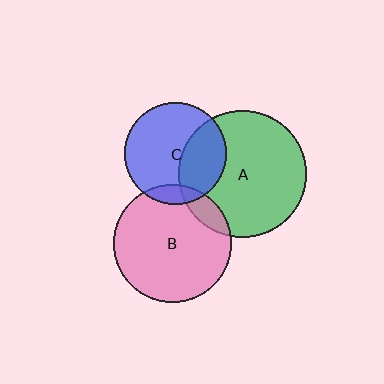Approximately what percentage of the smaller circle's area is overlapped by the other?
Approximately 10%.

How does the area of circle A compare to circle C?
Approximately 1.6 times.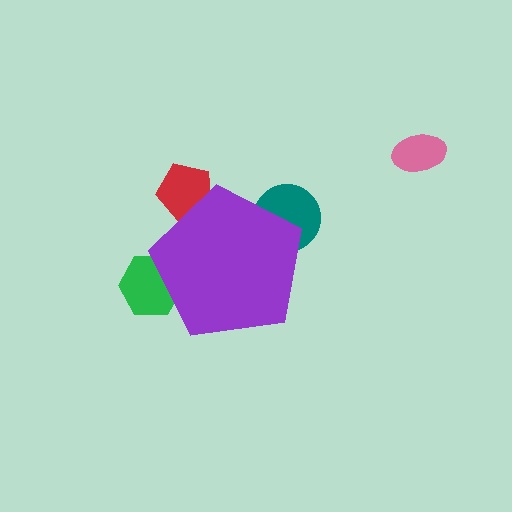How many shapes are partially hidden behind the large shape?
3 shapes are partially hidden.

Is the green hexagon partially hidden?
Yes, the green hexagon is partially hidden behind the purple pentagon.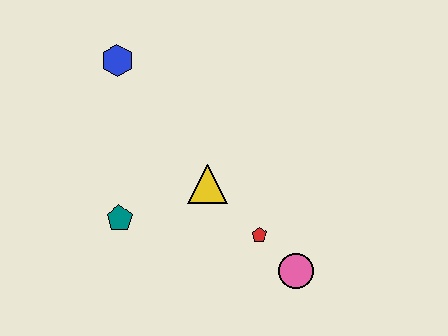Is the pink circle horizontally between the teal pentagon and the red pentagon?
No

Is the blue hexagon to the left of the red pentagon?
Yes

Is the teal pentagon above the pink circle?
Yes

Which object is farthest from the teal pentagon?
The pink circle is farthest from the teal pentagon.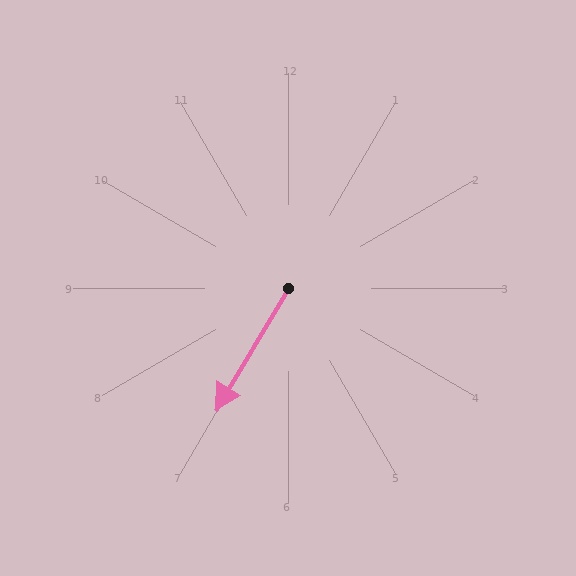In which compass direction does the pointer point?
Southwest.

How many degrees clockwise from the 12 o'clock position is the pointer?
Approximately 211 degrees.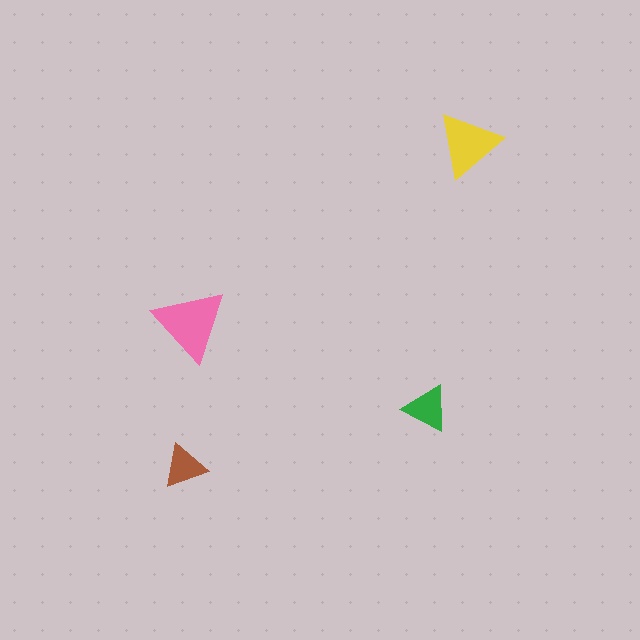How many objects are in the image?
There are 4 objects in the image.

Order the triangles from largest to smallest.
the pink one, the yellow one, the green one, the brown one.